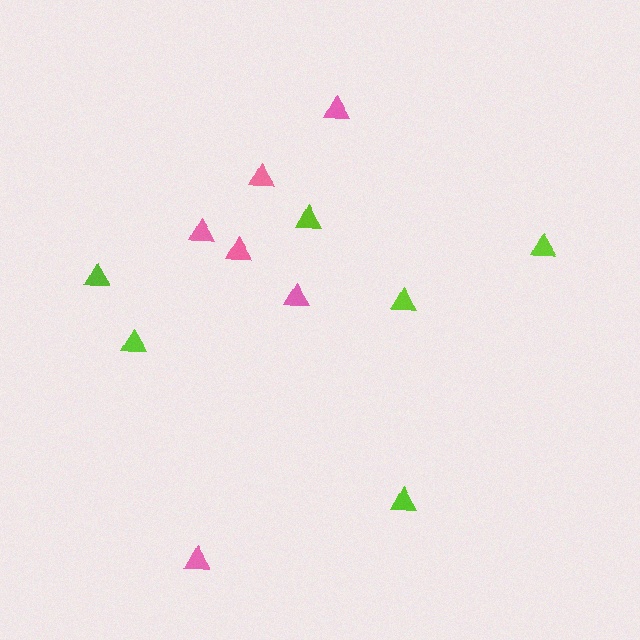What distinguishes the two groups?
There are 2 groups: one group of pink triangles (6) and one group of lime triangles (6).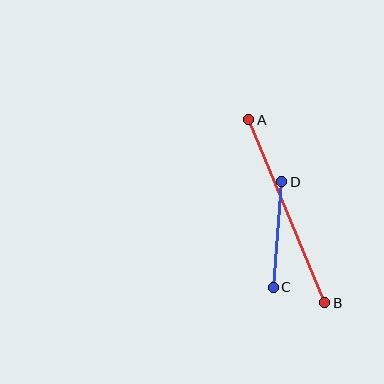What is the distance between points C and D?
The distance is approximately 106 pixels.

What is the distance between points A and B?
The distance is approximately 198 pixels.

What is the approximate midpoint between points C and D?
The midpoint is at approximately (278, 235) pixels.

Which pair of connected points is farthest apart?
Points A and B are farthest apart.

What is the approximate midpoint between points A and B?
The midpoint is at approximately (287, 211) pixels.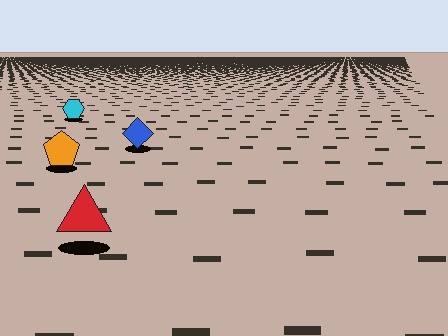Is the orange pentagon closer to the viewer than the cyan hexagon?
Yes. The orange pentagon is closer — you can tell from the texture gradient: the ground texture is coarser near it.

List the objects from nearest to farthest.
From nearest to farthest: the red triangle, the orange pentagon, the blue diamond, the cyan hexagon.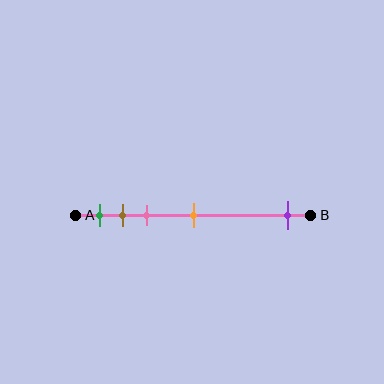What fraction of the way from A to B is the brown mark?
The brown mark is approximately 20% (0.2) of the way from A to B.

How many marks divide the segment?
There are 5 marks dividing the segment.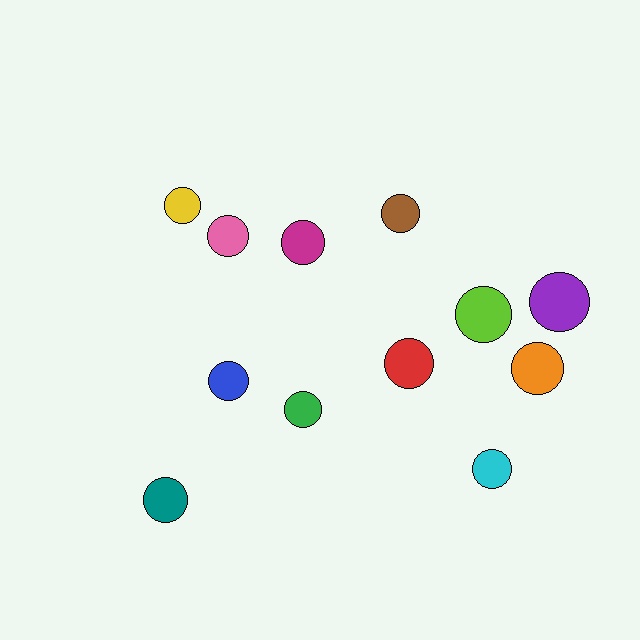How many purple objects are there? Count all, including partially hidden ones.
There is 1 purple object.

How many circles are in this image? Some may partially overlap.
There are 12 circles.